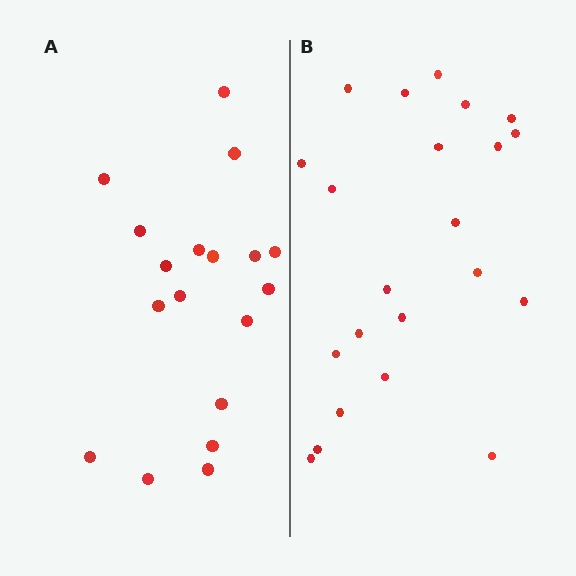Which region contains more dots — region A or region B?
Region B (the right region) has more dots.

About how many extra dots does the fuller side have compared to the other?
Region B has about 4 more dots than region A.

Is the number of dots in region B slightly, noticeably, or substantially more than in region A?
Region B has only slightly more — the two regions are fairly close. The ratio is roughly 1.2 to 1.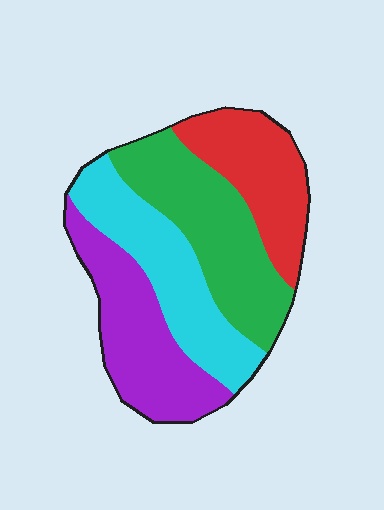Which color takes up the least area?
Red, at roughly 20%.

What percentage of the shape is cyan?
Cyan covers about 25% of the shape.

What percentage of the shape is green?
Green takes up about one quarter (1/4) of the shape.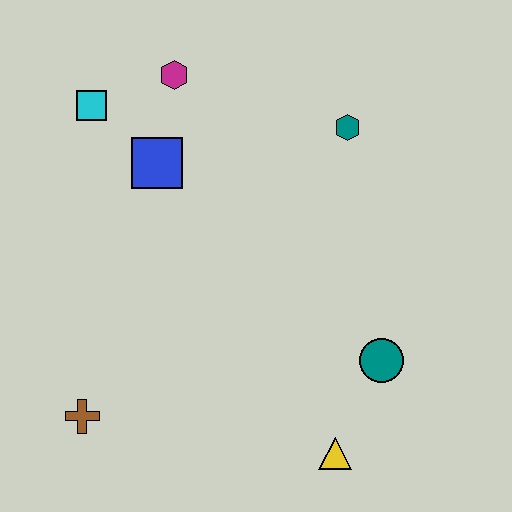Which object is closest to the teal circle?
The yellow triangle is closest to the teal circle.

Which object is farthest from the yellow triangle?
The cyan square is farthest from the yellow triangle.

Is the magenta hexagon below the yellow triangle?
No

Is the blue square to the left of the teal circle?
Yes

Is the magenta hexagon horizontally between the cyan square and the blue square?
No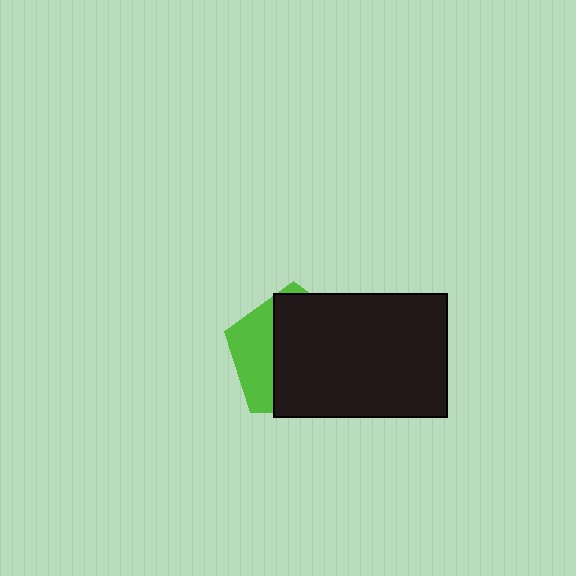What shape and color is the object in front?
The object in front is a black rectangle.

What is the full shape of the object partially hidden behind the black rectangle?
The partially hidden object is a lime pentagon.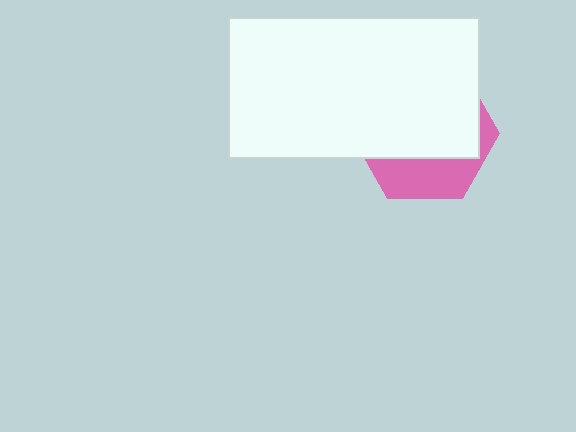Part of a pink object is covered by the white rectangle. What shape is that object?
It is a hexagon.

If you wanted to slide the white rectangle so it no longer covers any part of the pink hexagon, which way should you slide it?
Slide it up — that is the most direct way to separate the two shapes.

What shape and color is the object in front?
The object in front is a white rectangle.